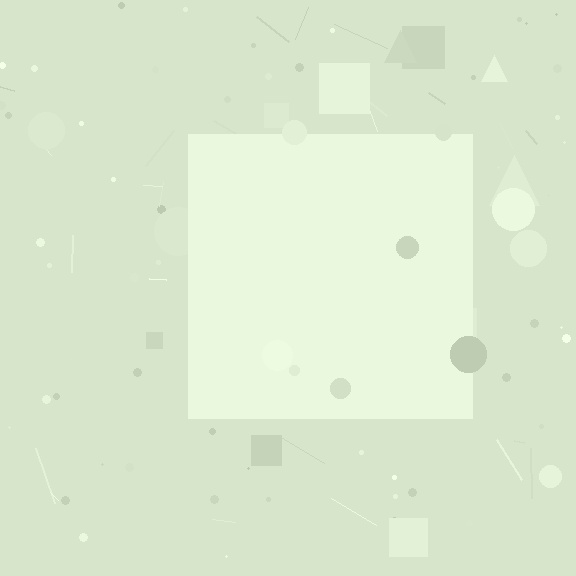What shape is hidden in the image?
A square is hidden in the image.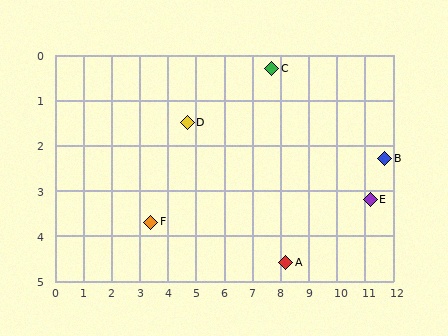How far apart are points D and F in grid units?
Points D and F are about 2.6 grid units apart.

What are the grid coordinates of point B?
Point B is at approximately (11.7, 2.3).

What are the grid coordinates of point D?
Point D is at approximately (4.7, 1.5).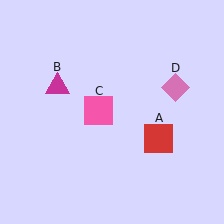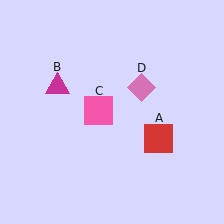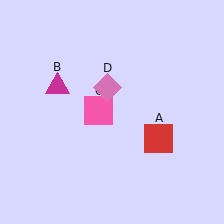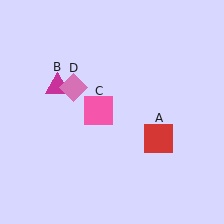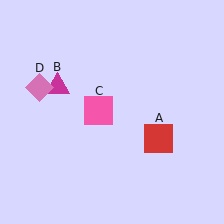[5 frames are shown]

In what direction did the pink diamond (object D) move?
The pink diamond (object D) moved left.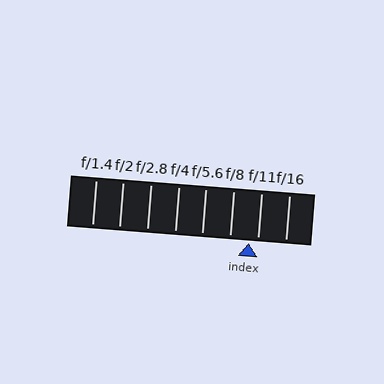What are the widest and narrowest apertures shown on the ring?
The widest aperture shown is f/1.4 and the narrowest is f/16.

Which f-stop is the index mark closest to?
The index mark is closest to f/11.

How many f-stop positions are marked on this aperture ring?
There are 8 f-stop positions marked.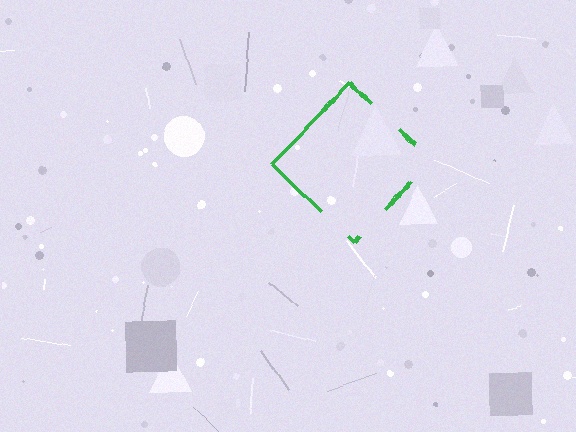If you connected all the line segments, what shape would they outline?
They would outline a diamond.